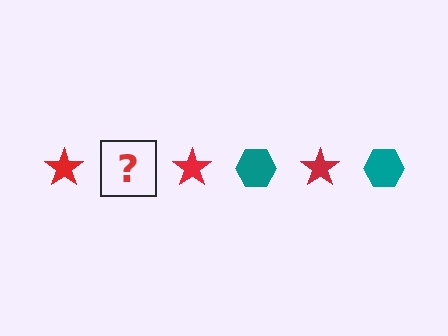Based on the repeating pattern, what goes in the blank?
The blank should be a teal hexagon.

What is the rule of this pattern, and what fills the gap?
The rule is that the pattern alternates between red star and teal hexagon. The gap should be filled with a teal hexagon.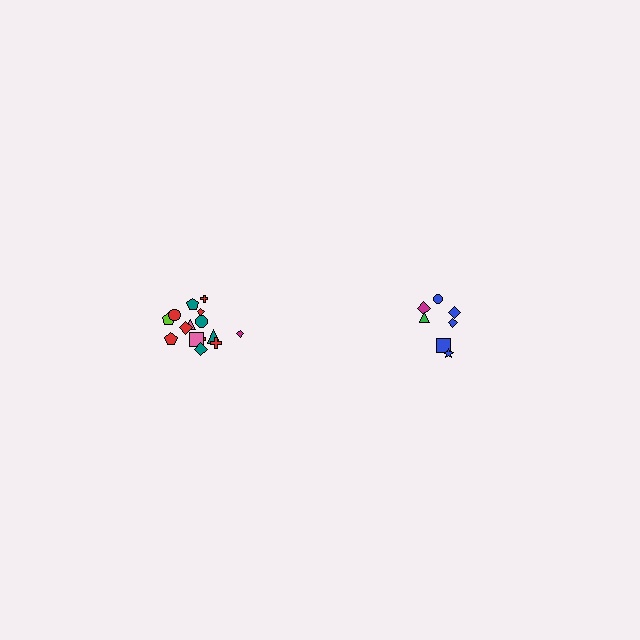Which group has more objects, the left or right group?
The left group.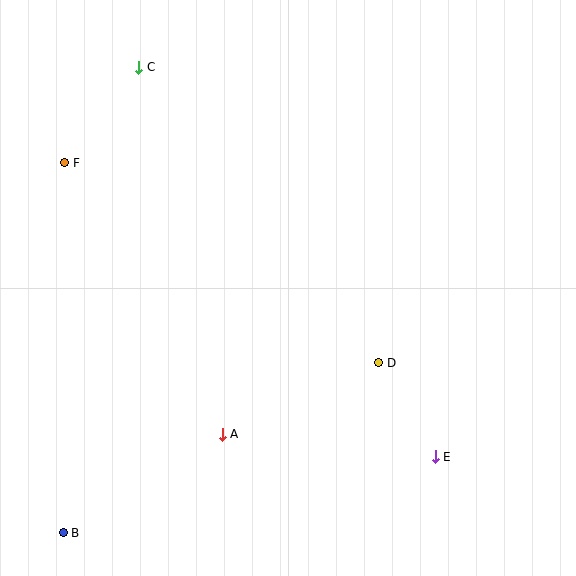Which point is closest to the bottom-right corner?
Point E is closest to the bottom-right corner.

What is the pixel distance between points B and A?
The distance between B and A is 187 pixels.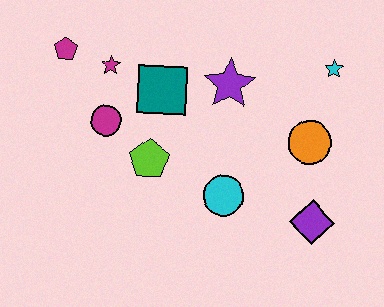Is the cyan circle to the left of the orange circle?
Yes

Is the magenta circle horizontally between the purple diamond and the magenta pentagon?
Yes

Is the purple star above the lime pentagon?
Yes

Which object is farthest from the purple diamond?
The magenta pentagon is farthest from the purple diamond.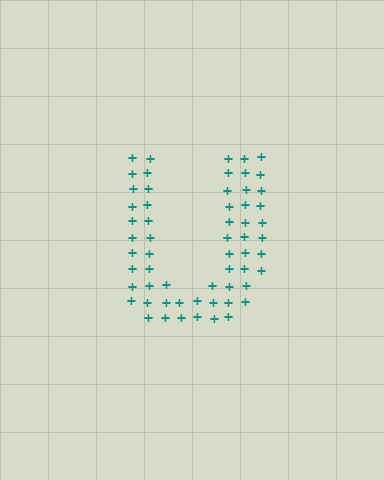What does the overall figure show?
The overall figure shows the letter U.